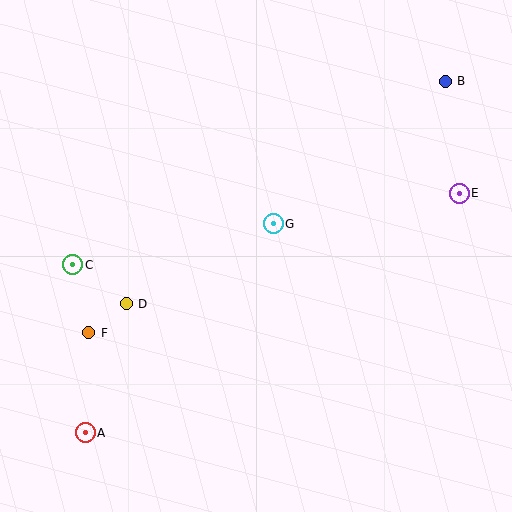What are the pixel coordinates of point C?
Point C is at (73, 265).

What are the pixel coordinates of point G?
Point G is at (273, 224).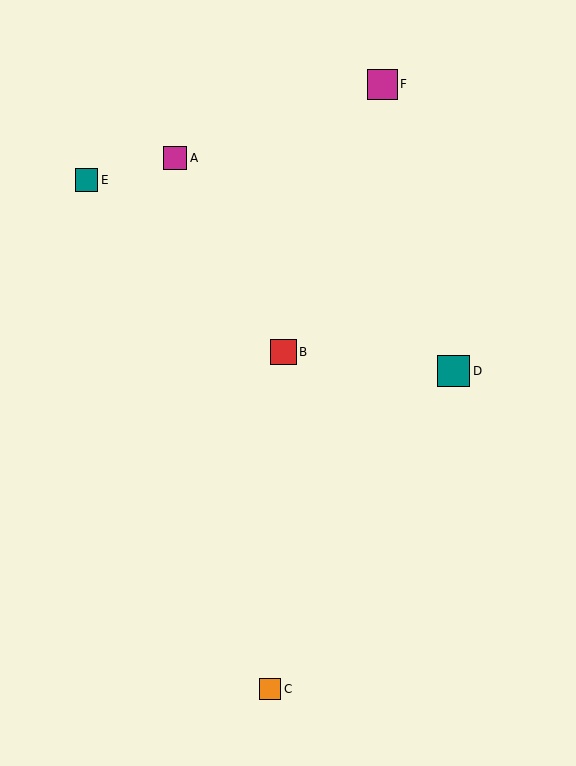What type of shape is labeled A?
Shape A is a magenta square.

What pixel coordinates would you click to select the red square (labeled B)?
Click at (283, 352) to select the red square B.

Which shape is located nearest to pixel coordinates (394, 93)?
The magenta square (labeled F) at (383, 84) is nearest to that location.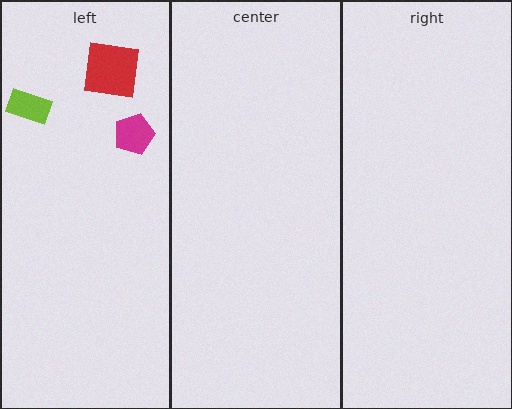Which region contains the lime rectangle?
The left region.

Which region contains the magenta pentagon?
The left region.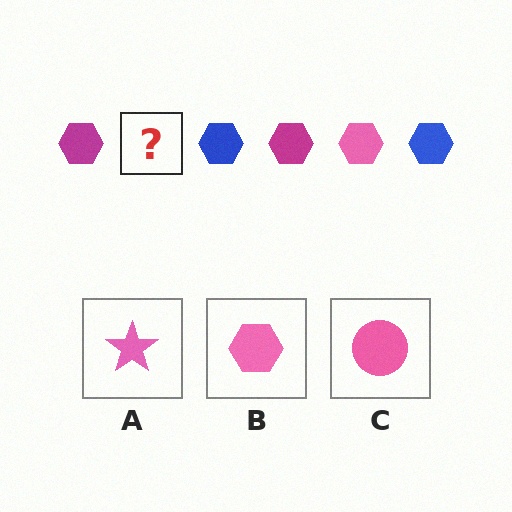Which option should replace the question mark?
Option B.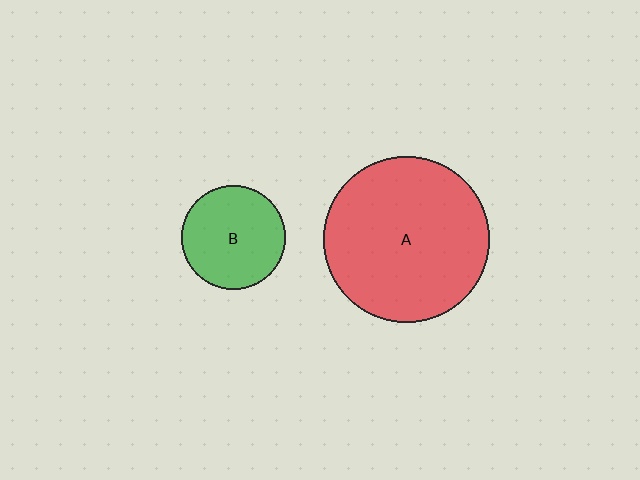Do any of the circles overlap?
No, none of the circles overlap.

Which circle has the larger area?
Circle A (red).